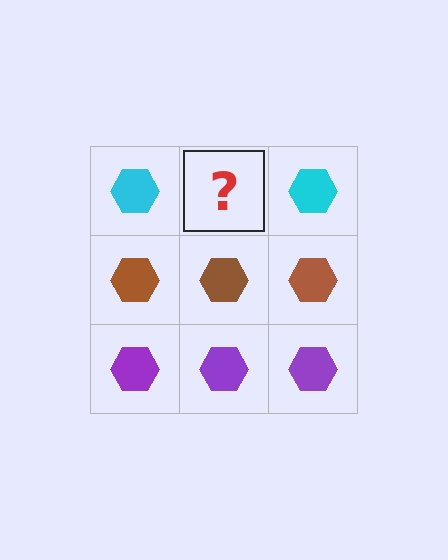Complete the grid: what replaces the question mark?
The question mark should be replaced with a cyan hexagon.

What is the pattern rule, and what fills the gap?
The rule is that each row has a consistent color. The gap should be filled with a cyan hexagon.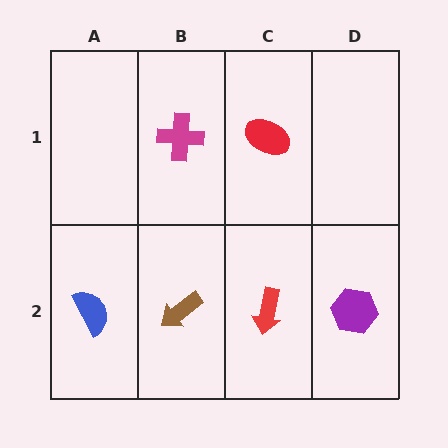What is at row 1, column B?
A magenta cross.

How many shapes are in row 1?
2 shapes.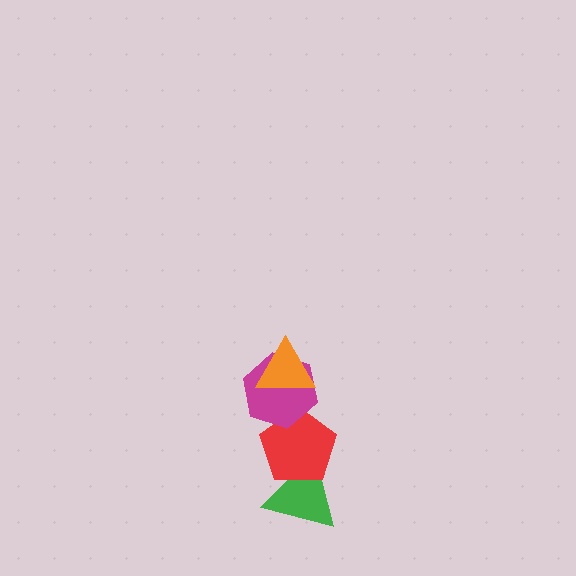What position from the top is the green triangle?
The green triangle is 4th from the top.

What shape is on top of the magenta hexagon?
The orange triangle is on top of the magenta hexagon.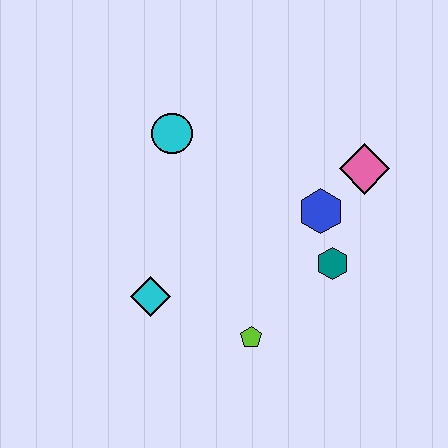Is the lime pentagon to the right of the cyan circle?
Yes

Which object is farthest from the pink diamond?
The cyan diamond is farthest from the pink diamond.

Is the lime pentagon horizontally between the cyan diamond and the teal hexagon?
Yes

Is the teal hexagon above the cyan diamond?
Yes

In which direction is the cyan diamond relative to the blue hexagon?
The cyan diamond is to the left of the blue hexagon.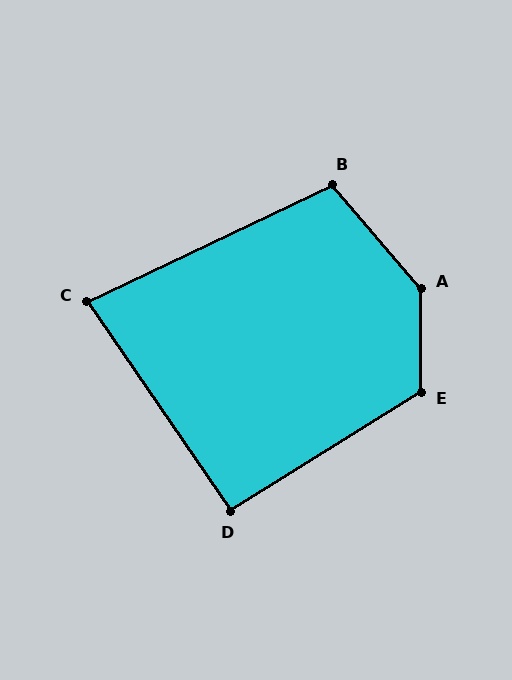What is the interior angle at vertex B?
Approximately 105 degrees (obtuse).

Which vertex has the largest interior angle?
A, at approximately 139 degrees.